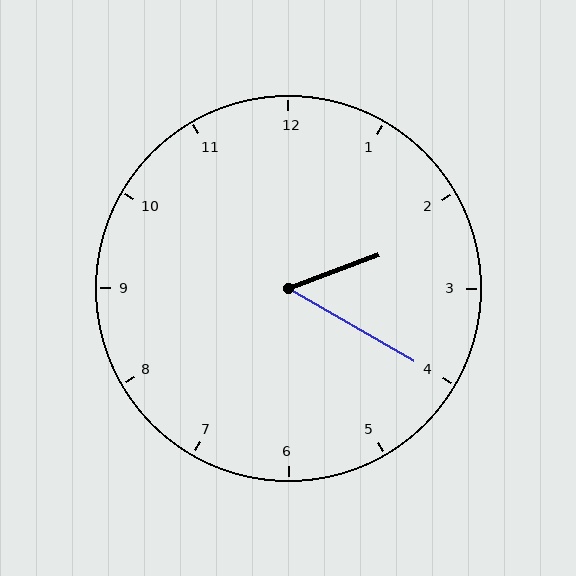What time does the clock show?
2:20.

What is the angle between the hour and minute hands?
Approximately 50 degrees.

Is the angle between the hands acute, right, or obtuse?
It is acute.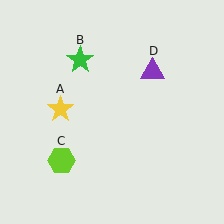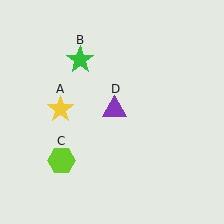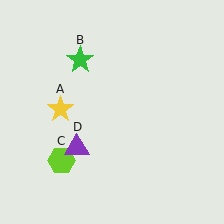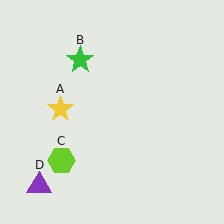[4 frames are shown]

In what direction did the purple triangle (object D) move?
The purple triangle (object D) moved down and to the left.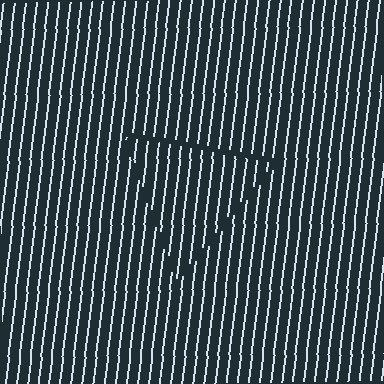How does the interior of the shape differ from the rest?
The interior of the shape contains the same grating, shifted by half a period — the contour is defined by the phase discontinuity where line-ends from the inner and outer gratings abut.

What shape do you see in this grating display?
An illusory triangle. The interior of the shape contains the same grating, shifted by half a period — the contour is defined by the phase discontinuity where line-ends from the inner and outer gratings abut.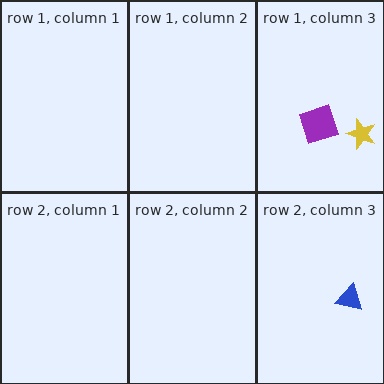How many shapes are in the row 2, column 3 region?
1.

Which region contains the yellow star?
The row 1, column 3 region.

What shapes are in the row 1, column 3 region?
The yellow star, the purple diamond.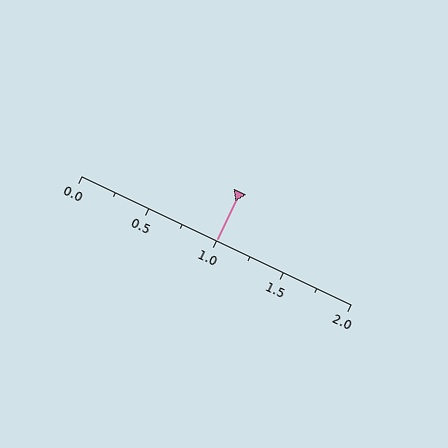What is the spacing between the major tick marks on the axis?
The major ticks are spaced 0.5 apart.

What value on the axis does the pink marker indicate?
The marker indicates approximately 1.